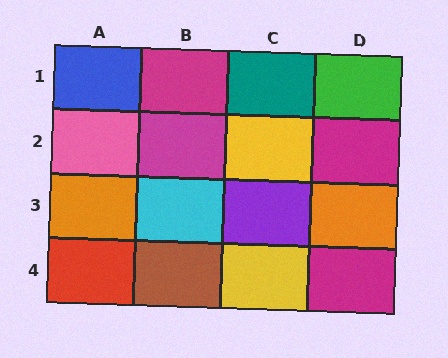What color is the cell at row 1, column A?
Blue.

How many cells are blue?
1 cell is blue.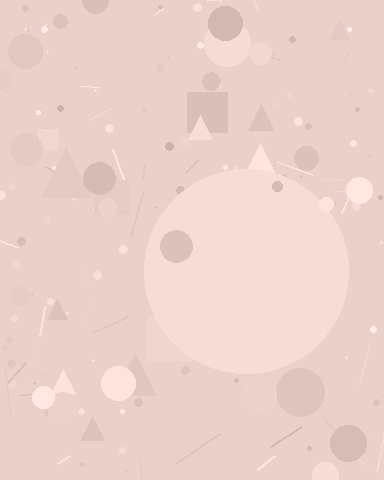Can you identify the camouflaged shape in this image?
The camouflaged shape is a circle.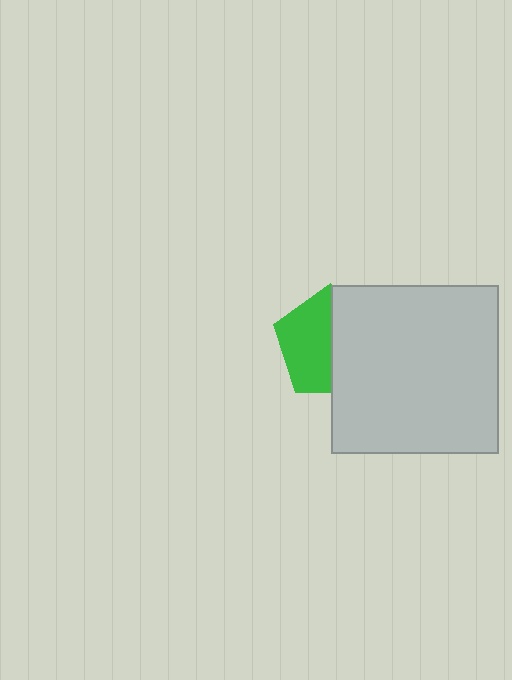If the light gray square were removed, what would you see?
You would see the complete green pentagon.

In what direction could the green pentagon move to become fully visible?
The green pentagon could move left. That would shift it out from behind the light gray square entirely.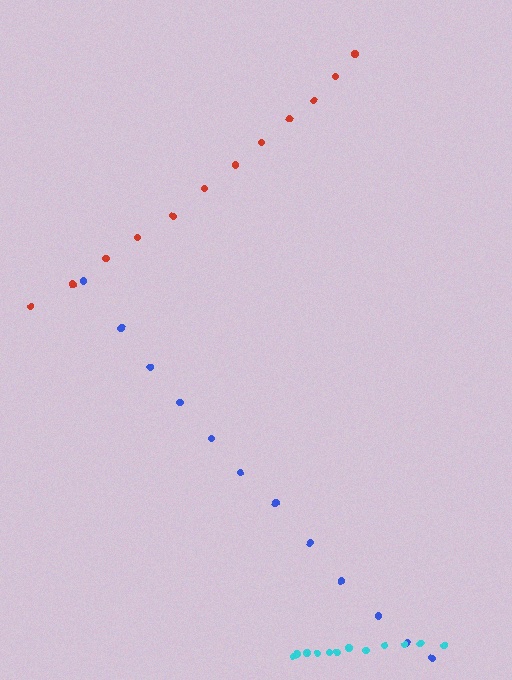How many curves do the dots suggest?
There are 3 distinct paths.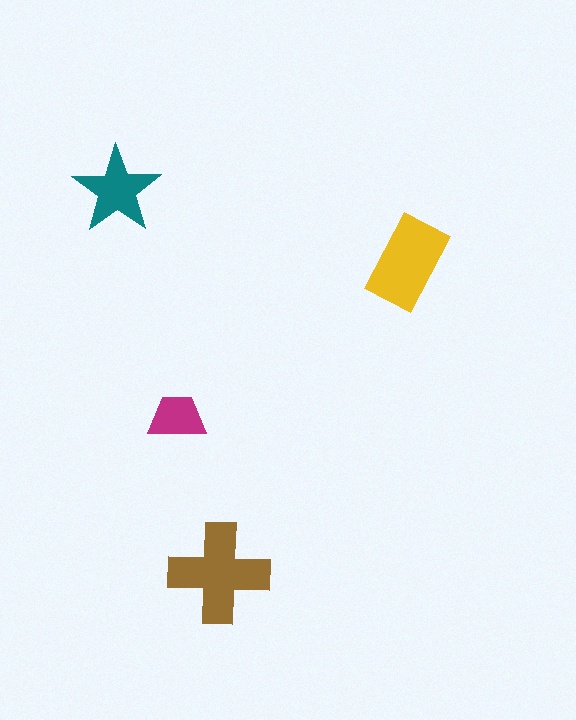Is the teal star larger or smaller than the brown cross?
Smaller.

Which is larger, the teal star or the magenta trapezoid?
The teal star.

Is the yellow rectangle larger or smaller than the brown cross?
Smaller.